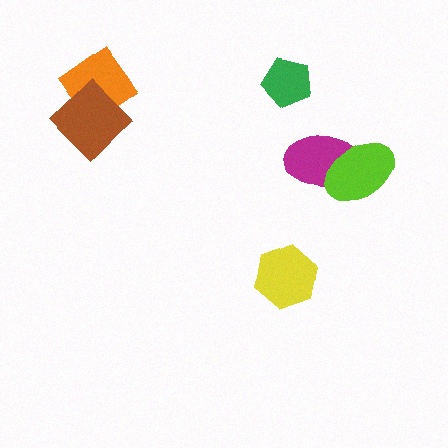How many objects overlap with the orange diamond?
1 object overlaps with the orange diamond.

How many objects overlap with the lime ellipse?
1 object overlaps with the lime ellipse.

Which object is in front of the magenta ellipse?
The lime ellipse is in front of the magenta ellipse.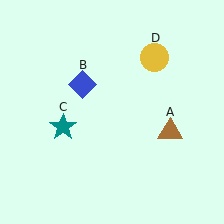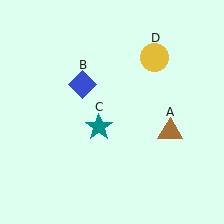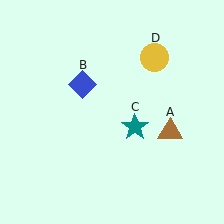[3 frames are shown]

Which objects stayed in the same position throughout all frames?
Brown triangle (object A) and blue diamond (object B) and yellow circle (object D) remained stationary.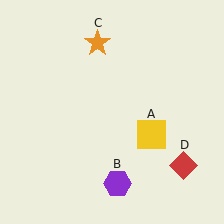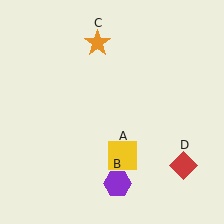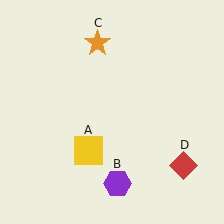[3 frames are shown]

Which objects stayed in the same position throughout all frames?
Purple hexagon (object B) and orange star (object C) and red diamond (object D) remained stationary.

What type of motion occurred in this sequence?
The yellow square (object A) rotated clockwise around the center of the scene.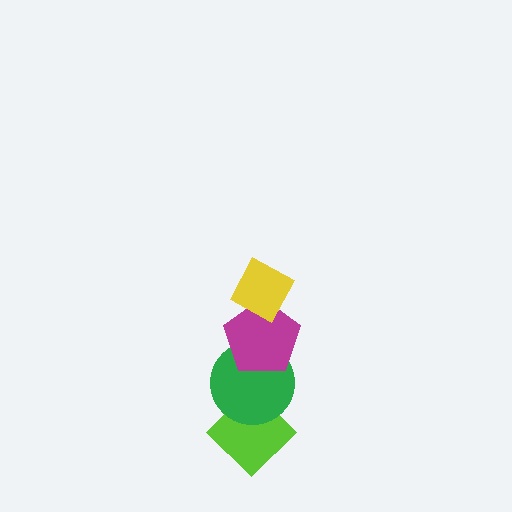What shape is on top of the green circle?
The magenta pentagon is on top of the green circle.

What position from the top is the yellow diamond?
The yellow diamond is 1st from the top.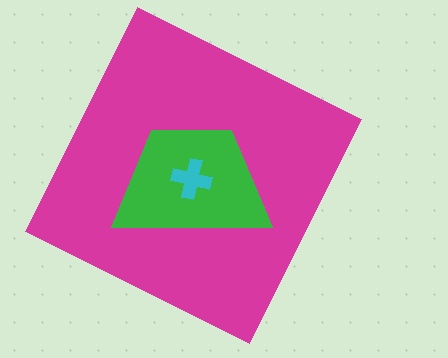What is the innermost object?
The cyan cross.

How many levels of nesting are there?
3.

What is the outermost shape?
The magenta square.